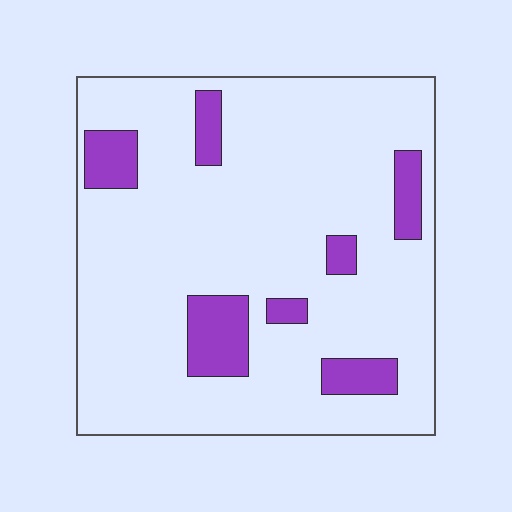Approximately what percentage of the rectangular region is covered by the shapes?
Approximately 15%.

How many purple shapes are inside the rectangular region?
7.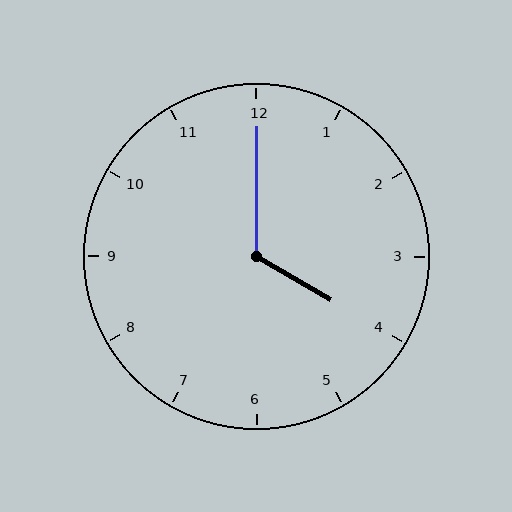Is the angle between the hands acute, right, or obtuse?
It is obtuse.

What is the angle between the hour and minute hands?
Approximately 120 degrees.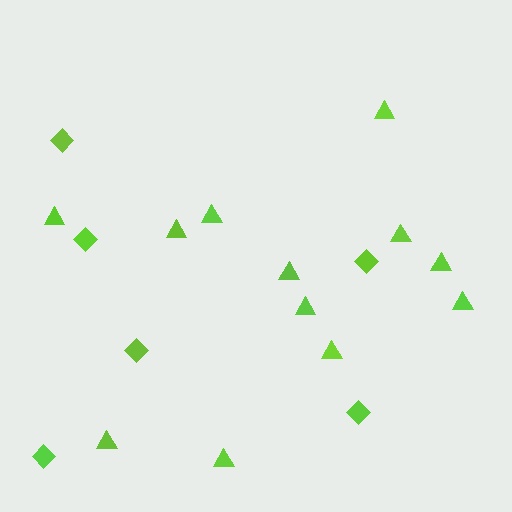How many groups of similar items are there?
There are 2 groups: one group of diamonds (6) and one group of triangles (12).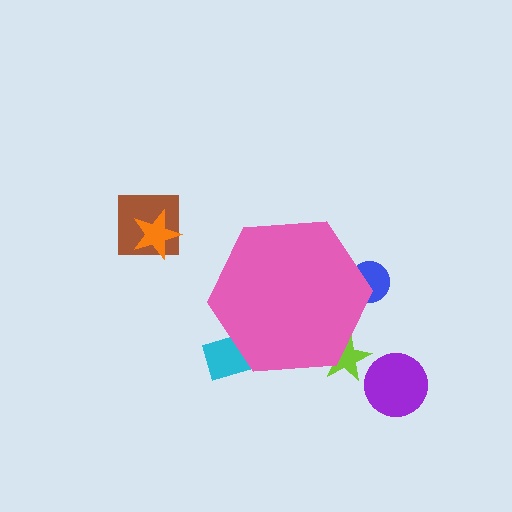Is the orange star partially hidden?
No, the orange star is fully visible.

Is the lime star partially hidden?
Yes, the lime star is partially hidden behind the pink hexagon.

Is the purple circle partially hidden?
No, the purple circle is fully visible.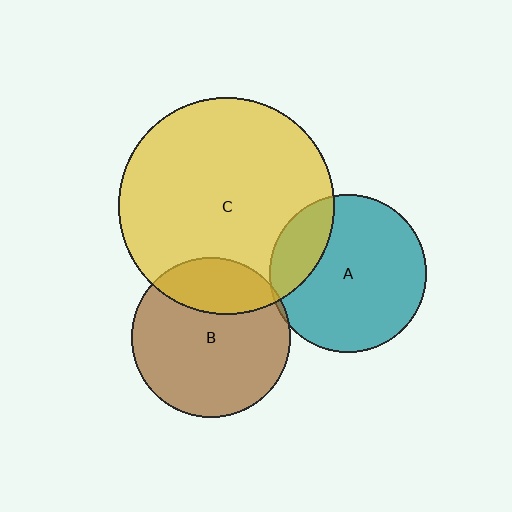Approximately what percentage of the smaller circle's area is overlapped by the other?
Approximately 25%.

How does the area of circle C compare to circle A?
Approximately 1.9 times.